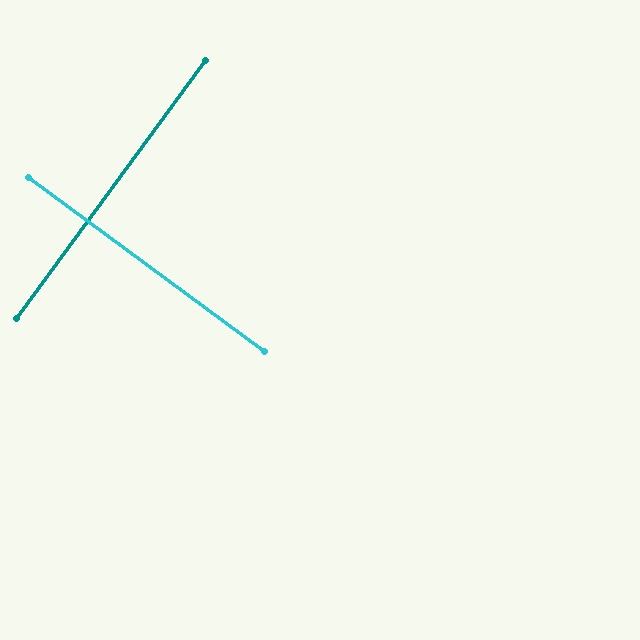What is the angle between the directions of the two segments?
Approximately 90 degrees.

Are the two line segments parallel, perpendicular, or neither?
Perpendicular — they meet at approximately 90°.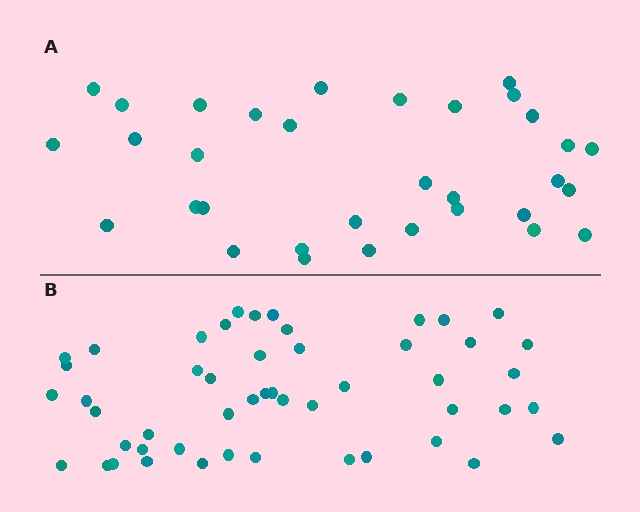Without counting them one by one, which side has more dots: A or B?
Region B (the bottom region) has more dots.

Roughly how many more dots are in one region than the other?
Region B has approximately 15 more dots than region A.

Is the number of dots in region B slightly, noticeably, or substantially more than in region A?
Region B has substantially more. The ratio is roughly 1.5 to 1.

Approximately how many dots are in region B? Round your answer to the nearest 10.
About 50 dots.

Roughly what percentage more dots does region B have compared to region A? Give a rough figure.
About 50% more.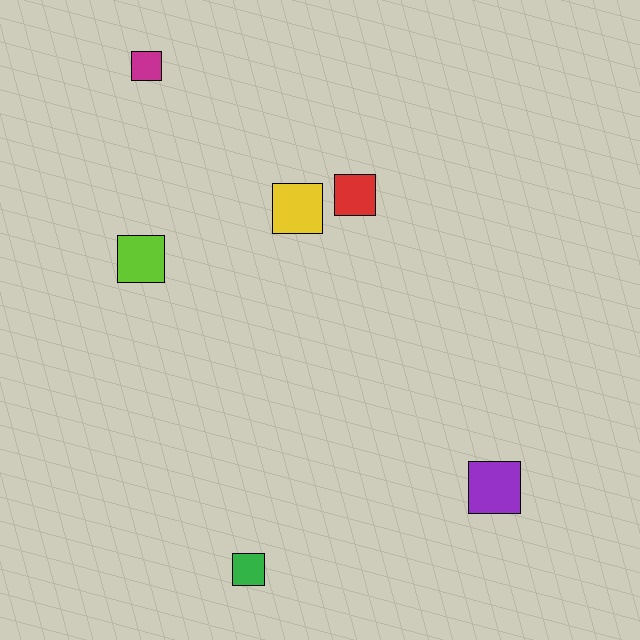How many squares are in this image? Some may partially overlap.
There are 6 squares.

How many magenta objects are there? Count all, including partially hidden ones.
There is 1 magenta object.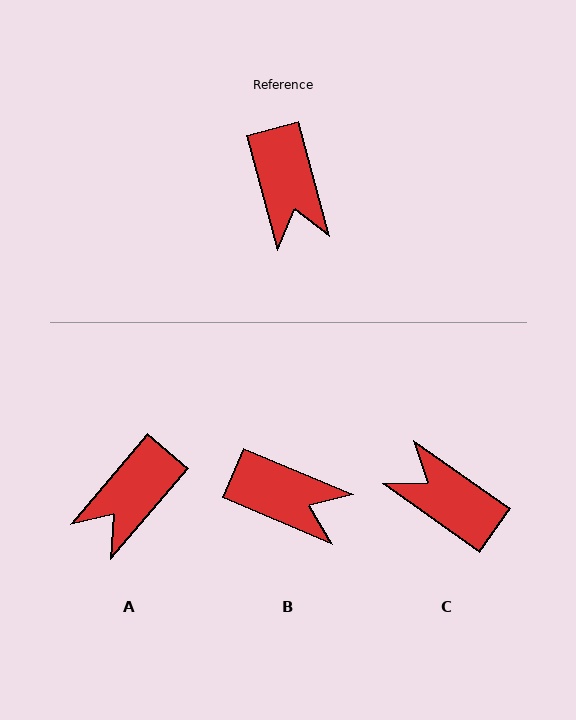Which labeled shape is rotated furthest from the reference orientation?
C, about 140 degrees away.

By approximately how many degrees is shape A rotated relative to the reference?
Approximately 56 degrees clockwise.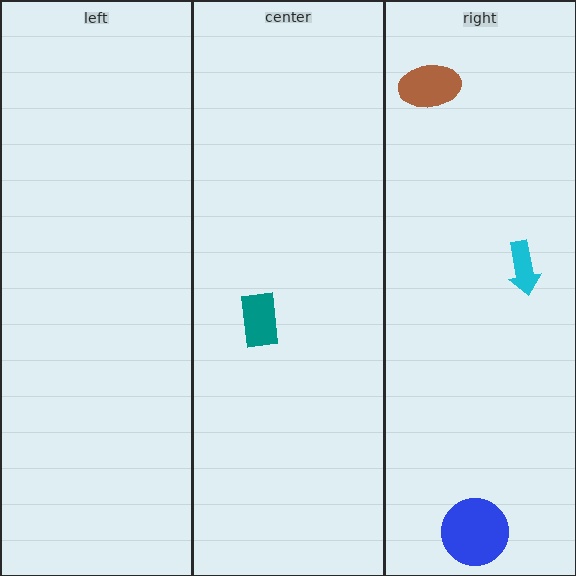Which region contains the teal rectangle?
The center region.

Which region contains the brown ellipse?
The right region.